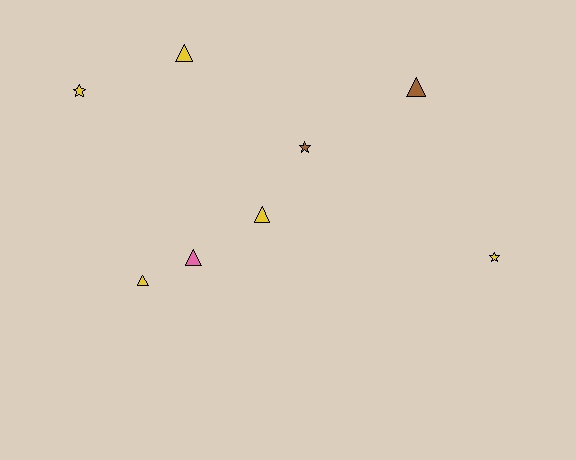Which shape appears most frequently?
Triangle, with 5 objects.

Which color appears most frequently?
Yellow, with 5 objects.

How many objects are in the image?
There are 8 objects.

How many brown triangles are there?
There is 1 brown triangle.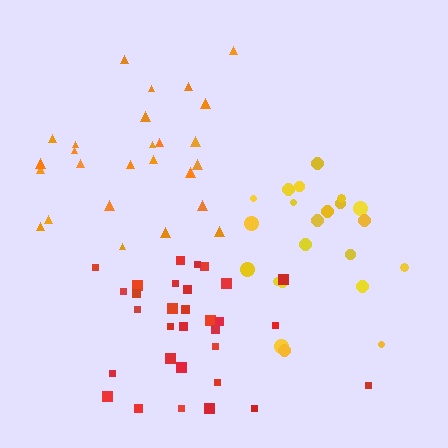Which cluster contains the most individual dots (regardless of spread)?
Red (31).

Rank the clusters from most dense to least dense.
red, orange, yellow.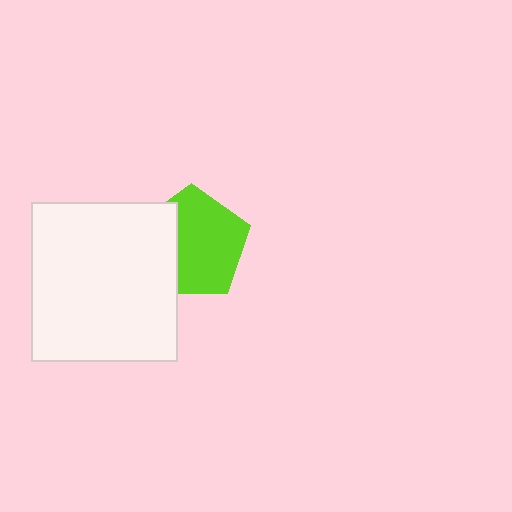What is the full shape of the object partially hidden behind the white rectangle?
The partially hidden object is a lime pentagon.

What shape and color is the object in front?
The object in front is a white rectangle.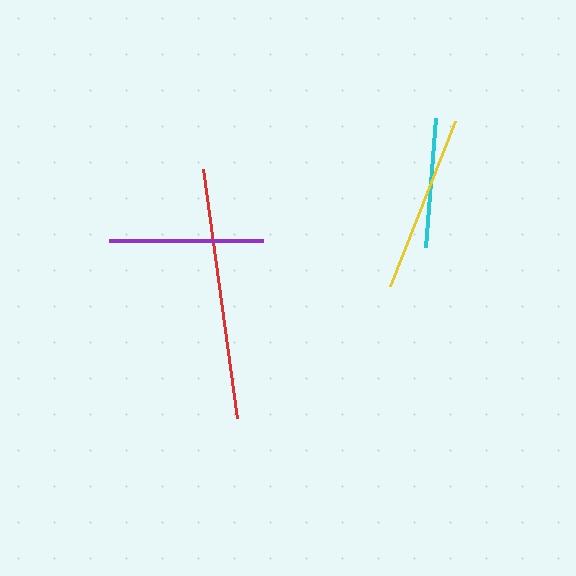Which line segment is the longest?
The red line is the longest at approximately 252 pixels.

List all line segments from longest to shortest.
From longest to shortest: red, yellow, purple, cyan.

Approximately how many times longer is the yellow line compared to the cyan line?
The yellow line is approximately 1.4 times the length of the cyan line.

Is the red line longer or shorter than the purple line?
The red line is longer than the purple line.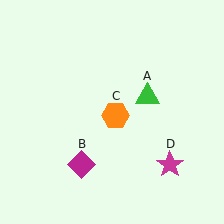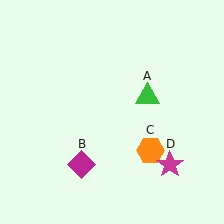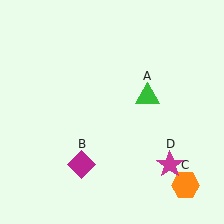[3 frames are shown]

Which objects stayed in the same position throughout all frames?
Green triangle (object A) and magenta diamond (object B) and magenta star (object D) remained stationary.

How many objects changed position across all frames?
1 object changed position: orange hexagon (object C).